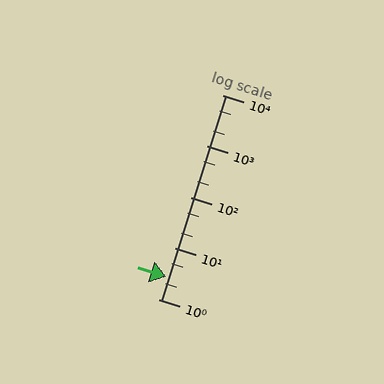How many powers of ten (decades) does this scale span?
The scale spans 4 decades, from 1 to 10000.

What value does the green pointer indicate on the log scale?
The pointer indicates approximately 2.7.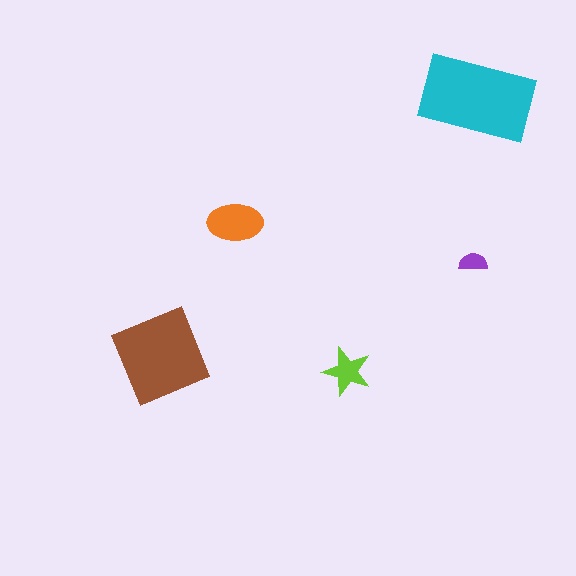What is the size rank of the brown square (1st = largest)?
2nd.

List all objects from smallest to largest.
The purple semicircle, the lime star, the orange ellipse, the brown square, the cyan rectangle.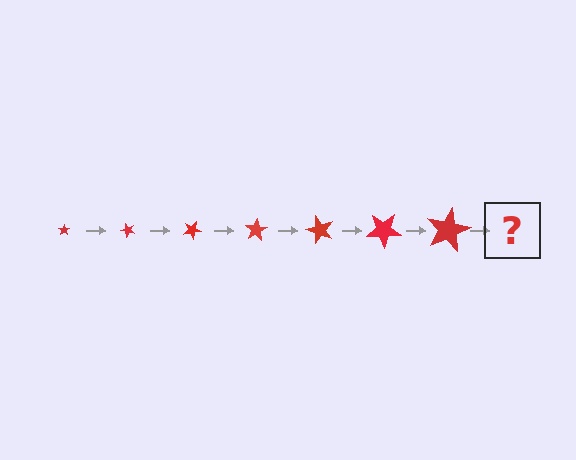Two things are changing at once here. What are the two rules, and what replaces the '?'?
The two rules are that the star grows larger each step and it rotates 50 degrees each step. The '?' should be a star, larger than the previous one and rotated 350 degrees from the start.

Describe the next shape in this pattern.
It should be a star, larger than the previous one and rotated 350 degrees from the start.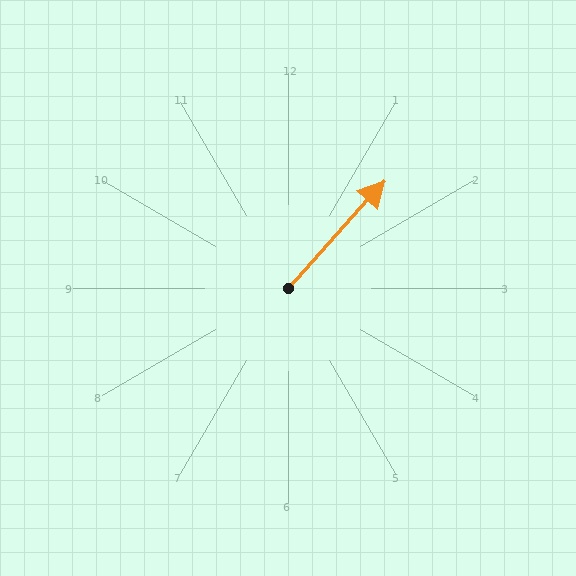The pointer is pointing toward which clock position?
Roughly 1 o'clock.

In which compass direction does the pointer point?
Northeast.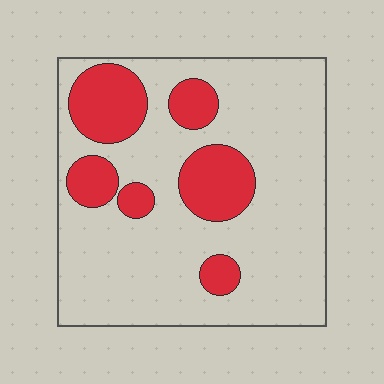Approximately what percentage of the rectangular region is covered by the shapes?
Approximately 25%.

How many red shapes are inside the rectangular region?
6.